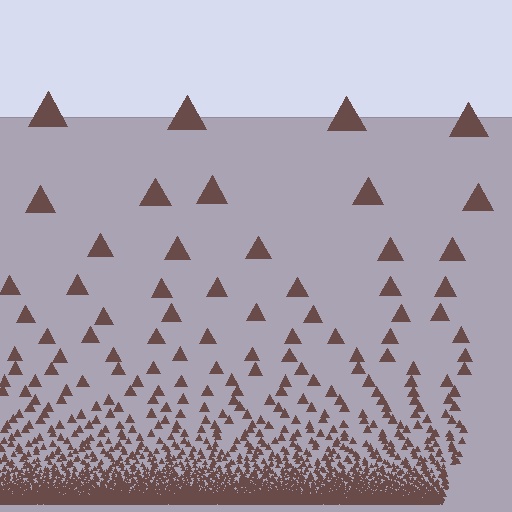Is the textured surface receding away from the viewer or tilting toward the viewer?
The surface appears to tilt toward the viewer. Texture elements get larger and sparser toward the top.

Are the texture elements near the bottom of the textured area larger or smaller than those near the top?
Smaller. The gradient is inverted — elements near the bottom are smaller and denser.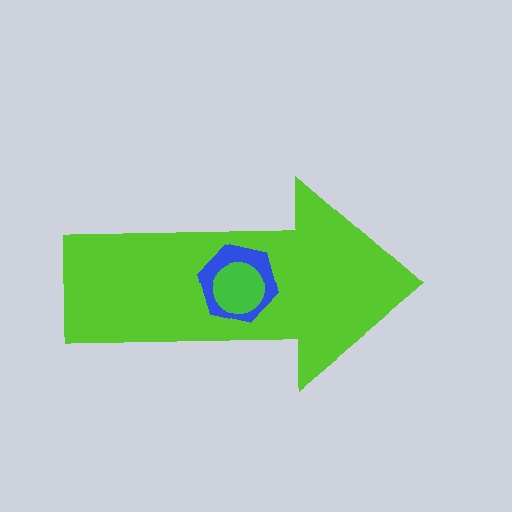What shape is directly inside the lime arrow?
The blue hexagon.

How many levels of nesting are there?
3.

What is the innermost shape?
The green circle.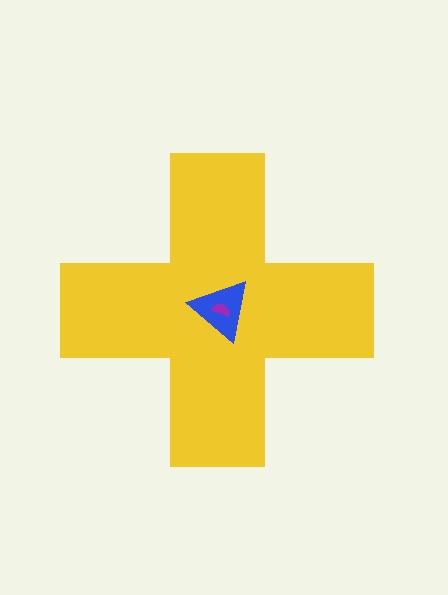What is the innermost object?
The purple semicircle.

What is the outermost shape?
The yellow cross.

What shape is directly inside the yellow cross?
The blue triangle.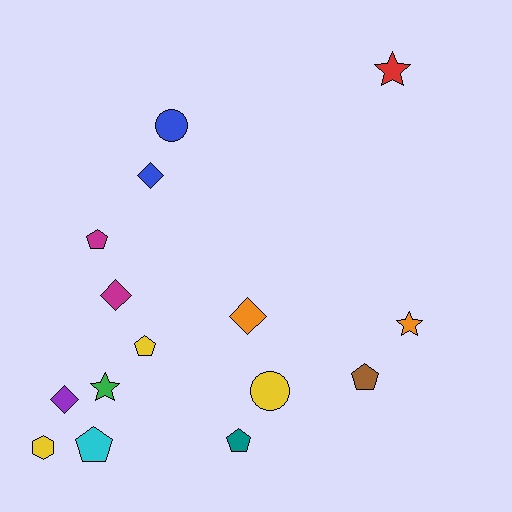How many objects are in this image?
There are 15 objects.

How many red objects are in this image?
There is 1 red object.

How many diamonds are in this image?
There are 4 diamonds.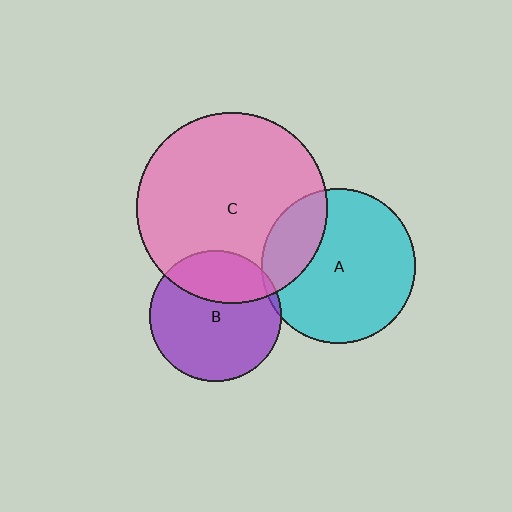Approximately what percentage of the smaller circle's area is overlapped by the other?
Approximately 5%.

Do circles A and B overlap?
Yes.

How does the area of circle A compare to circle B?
Approximately 1.4 times.